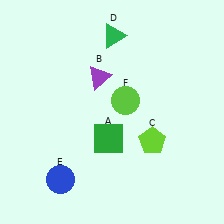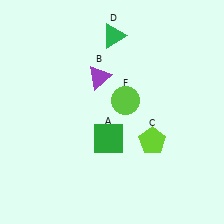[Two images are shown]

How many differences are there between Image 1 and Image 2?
There is 1 difference between the two images.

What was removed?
The blue circle (E) was removed in Image 2.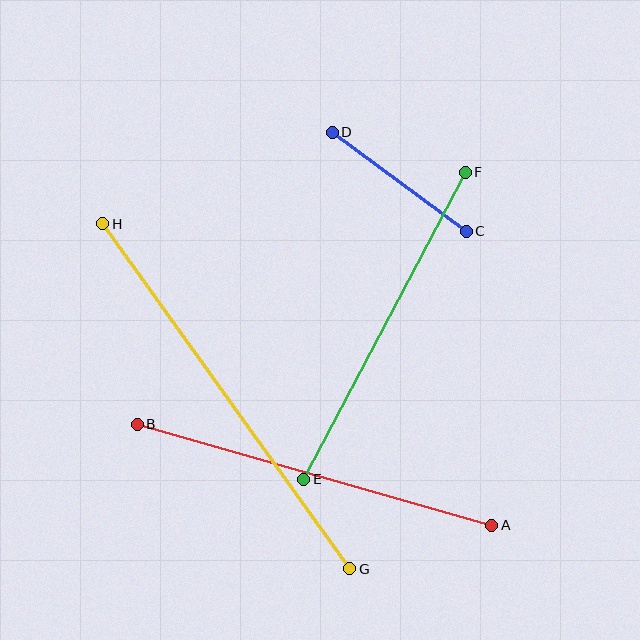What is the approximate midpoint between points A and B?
The midpoint is at approximately (314, 475) pixels.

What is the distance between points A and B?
The distance is approximately 369 pixels.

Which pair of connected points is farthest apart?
Points G and H are farthest apart.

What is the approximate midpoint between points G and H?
The midpoint is at approximately (226, 396) pixels.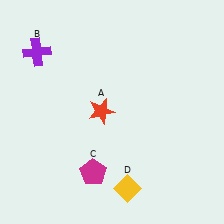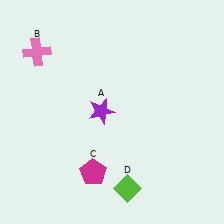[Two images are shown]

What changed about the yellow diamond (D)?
In Image 1, D is yellow. In Image 2, it changed to lime.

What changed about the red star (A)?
In Image 1, A is red. In Image 2, it changed to purple.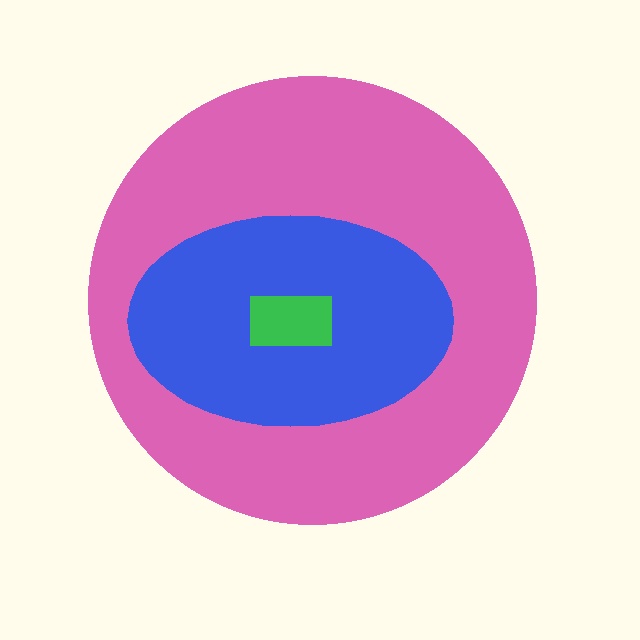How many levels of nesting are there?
3.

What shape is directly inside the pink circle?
The blue ellipse.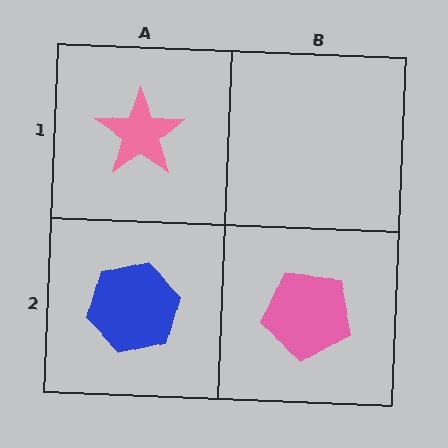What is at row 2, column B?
A pink pentagon.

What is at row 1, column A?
A pink star.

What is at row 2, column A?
A blue hexagon.